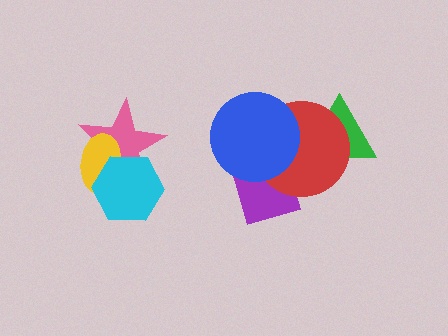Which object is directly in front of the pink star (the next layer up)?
The yellow ellipse is directly in front of the pink star.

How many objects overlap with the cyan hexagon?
2 objects overlap with the cyan hexagon.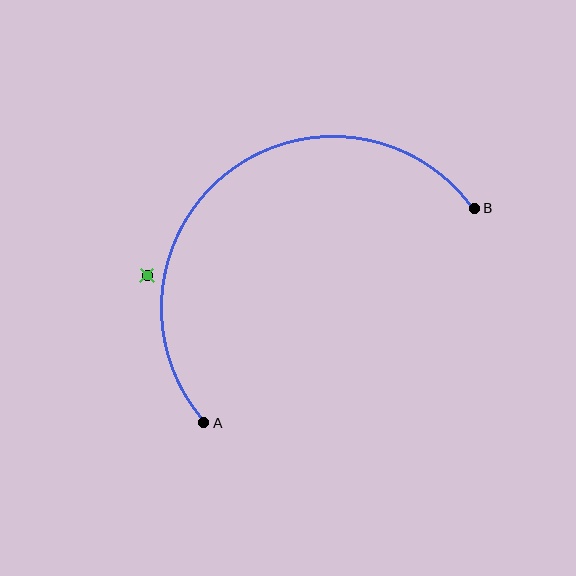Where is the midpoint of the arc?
The arc midpoint is the point on the curve farthest from the straight line joining A and B. It sits above and to the left of that line.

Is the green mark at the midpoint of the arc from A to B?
No — the green mark does not lie on the arc at all. It sits slightly outside the curve.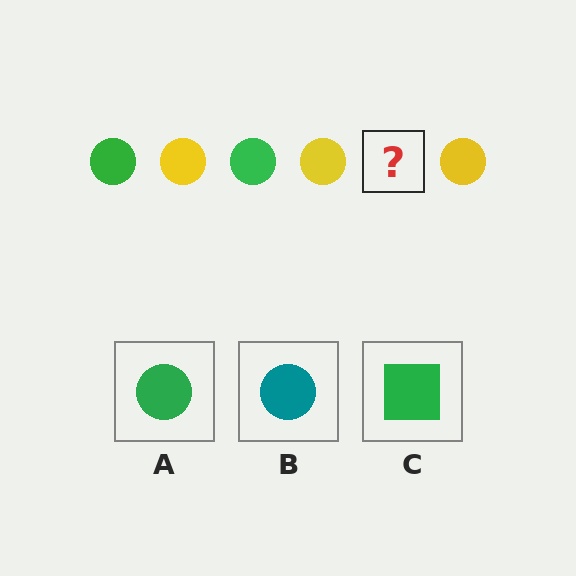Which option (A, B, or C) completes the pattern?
A.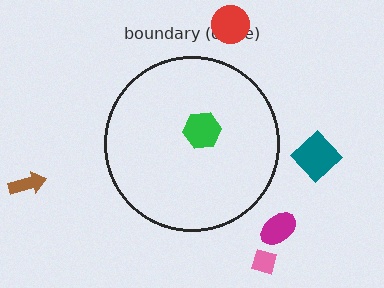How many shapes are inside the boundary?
1 inside, 5 outside.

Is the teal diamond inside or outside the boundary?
Outside.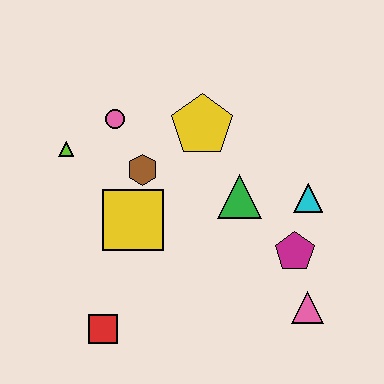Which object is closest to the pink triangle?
The magenta pentagon is closest to the pink triangle.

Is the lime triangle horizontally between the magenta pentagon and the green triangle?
No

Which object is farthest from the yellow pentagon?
The red square is farthest from the yellow pentagon.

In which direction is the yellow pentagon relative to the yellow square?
The yellow pentagon is above the yellow square.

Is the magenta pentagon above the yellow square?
No